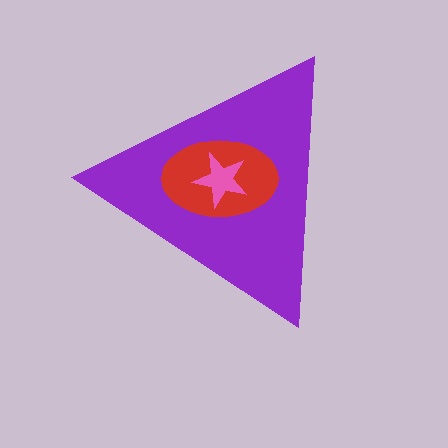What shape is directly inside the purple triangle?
The red ellipse.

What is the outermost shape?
The purple triangle.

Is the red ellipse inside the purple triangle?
Yes.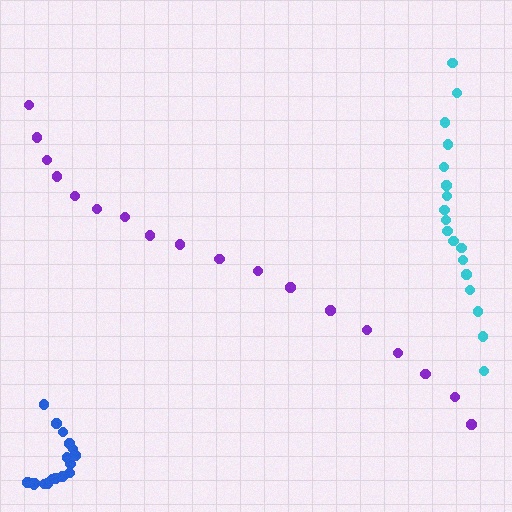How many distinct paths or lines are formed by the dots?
There are 3 distinct paths.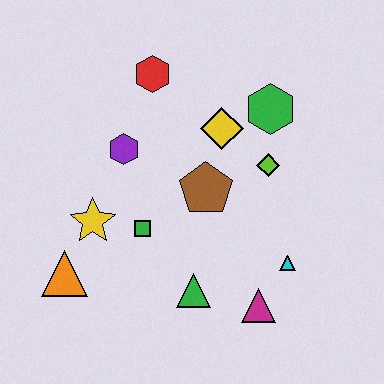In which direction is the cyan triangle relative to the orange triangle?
The cyan triangle is to the right of the orange triangle.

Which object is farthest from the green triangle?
The red hexagon is farthest from the green triangle.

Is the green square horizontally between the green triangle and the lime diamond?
No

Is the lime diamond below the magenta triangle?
No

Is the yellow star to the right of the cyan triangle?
No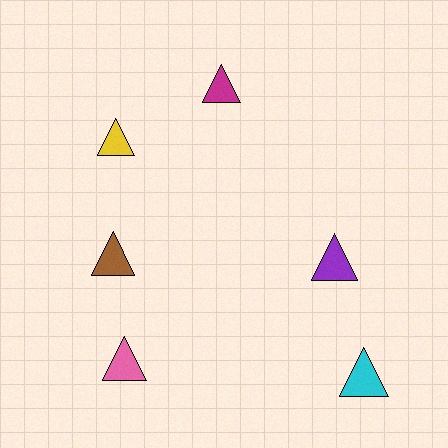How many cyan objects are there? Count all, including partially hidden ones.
There is 1 cyan object.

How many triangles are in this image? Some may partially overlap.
There are 6 triangles.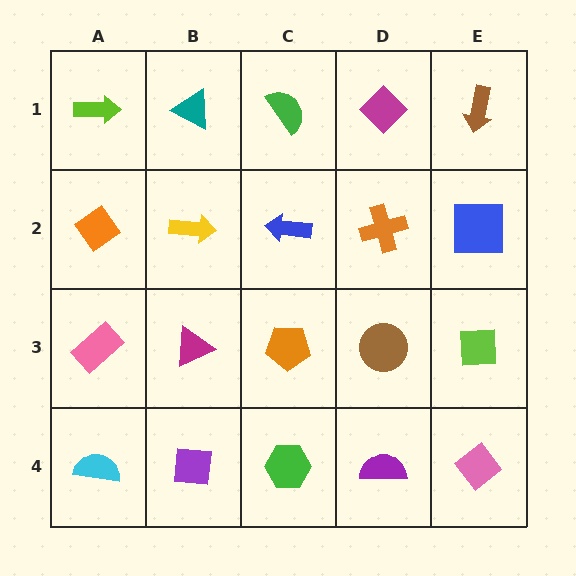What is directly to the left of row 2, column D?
A blue arrow.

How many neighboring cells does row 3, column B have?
4.